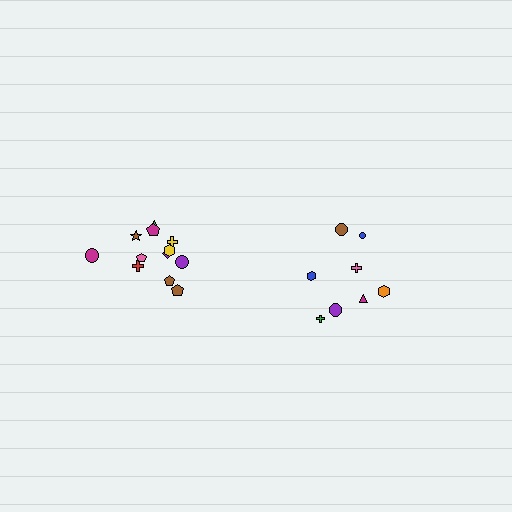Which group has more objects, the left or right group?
The left group.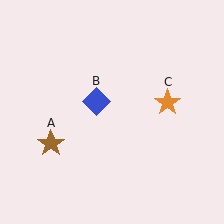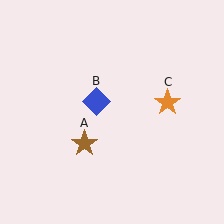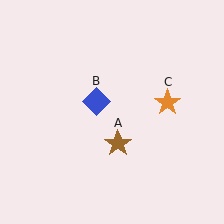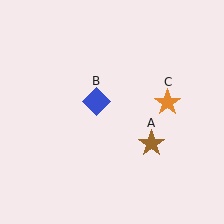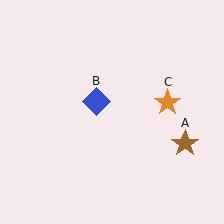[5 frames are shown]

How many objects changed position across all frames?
1 object changed position: brown star (object A).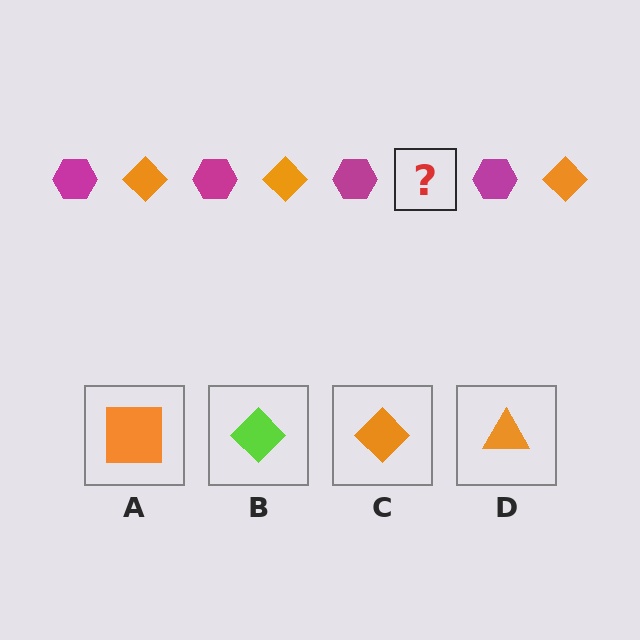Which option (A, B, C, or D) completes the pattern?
C.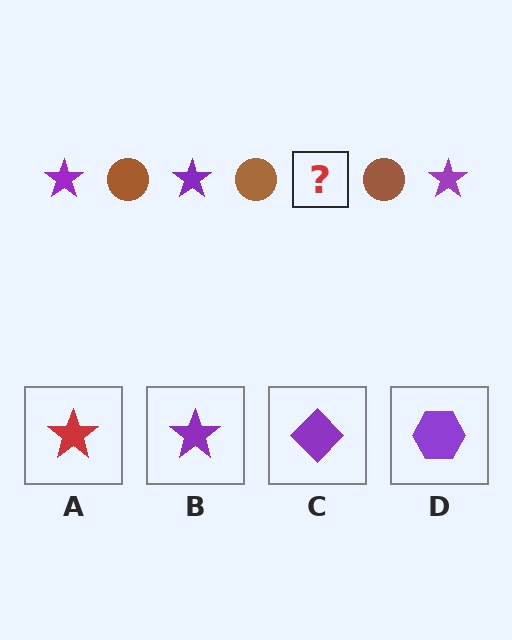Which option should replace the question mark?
Option B.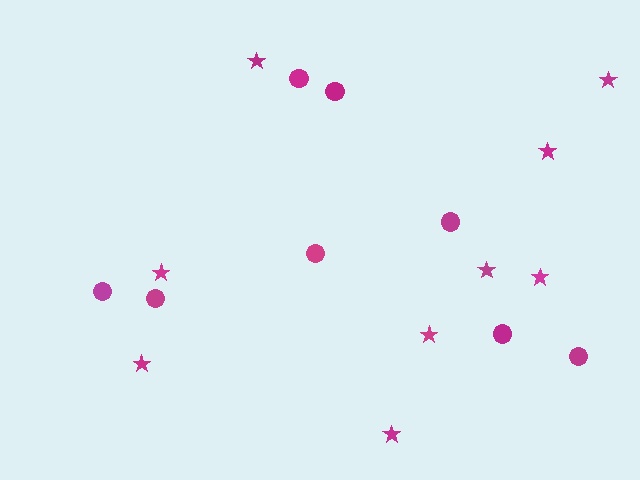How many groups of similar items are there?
There are 2 groups: one group of stars (9) and one group of circles (8).